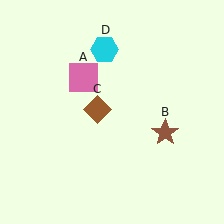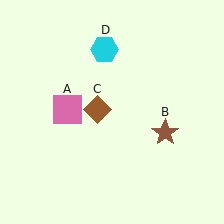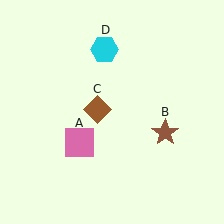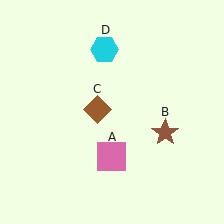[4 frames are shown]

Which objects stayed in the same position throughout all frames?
Brown star (object B) and brown diamond (object C) and cyan hexagon (object D) remained stationary.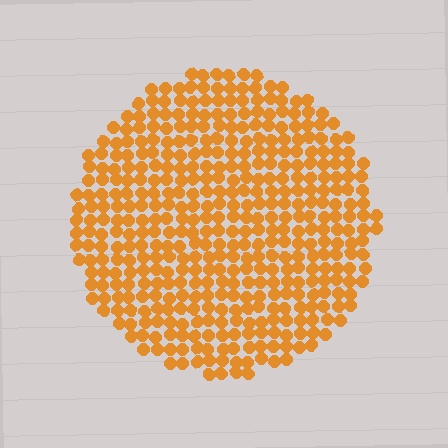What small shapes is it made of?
It is made of small circles.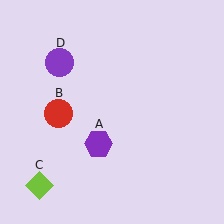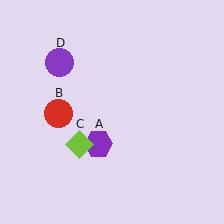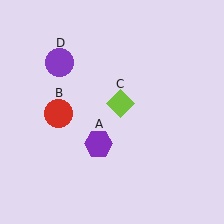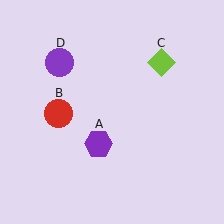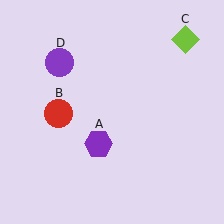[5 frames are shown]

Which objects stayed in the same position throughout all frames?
Purple hexagon (object A) and red circle (object B) and purple circle (object D) remained stationary.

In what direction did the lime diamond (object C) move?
The lime diamond (object C) moved up and to the right.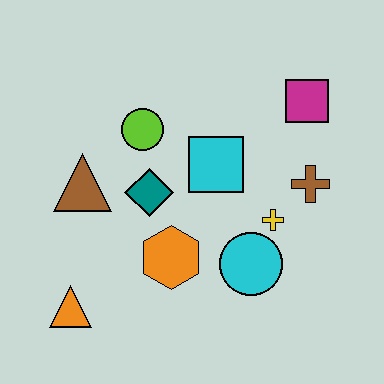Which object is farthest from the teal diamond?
The magenta square is farthest from the teal diamond.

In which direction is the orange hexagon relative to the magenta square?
The orange hexagon is below the magenta square.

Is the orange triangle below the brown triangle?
Yes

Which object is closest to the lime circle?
The teal diamond is closest to the lime circle.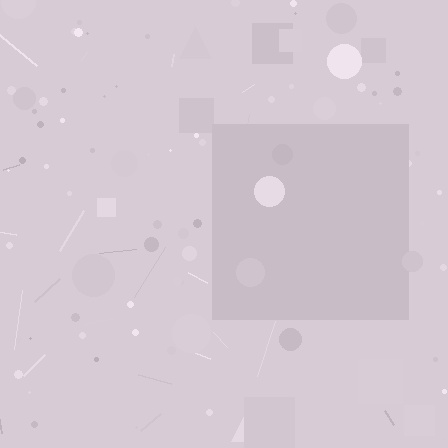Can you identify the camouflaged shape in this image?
The camouflaged shape is a square.